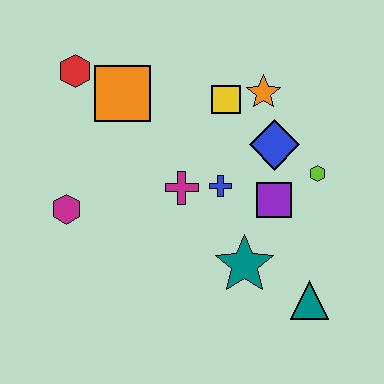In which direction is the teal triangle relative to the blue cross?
The teal triangle is below the blue cross.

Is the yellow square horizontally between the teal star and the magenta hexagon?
Yes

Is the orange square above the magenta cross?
Yes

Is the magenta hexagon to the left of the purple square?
Yes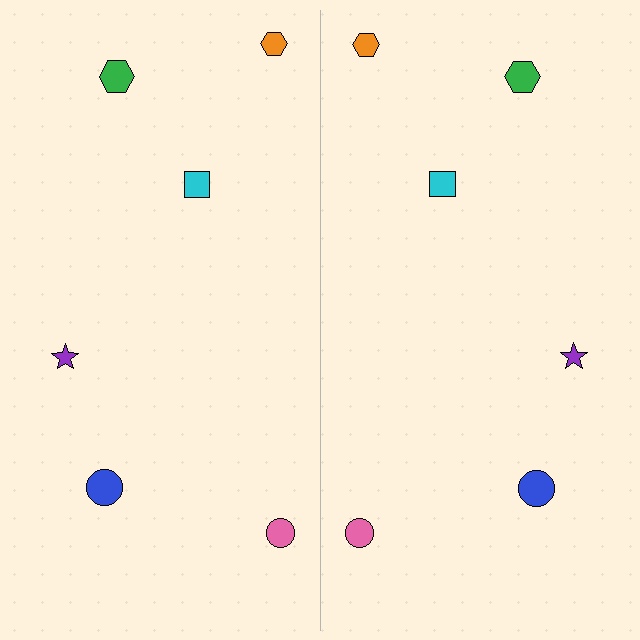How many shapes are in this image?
There are 12 shapes in this image.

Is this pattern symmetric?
Yes, this pattern has bilateral (reflection) symmetry.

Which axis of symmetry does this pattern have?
The pattern has a vertical axis of symmetry running through the center of the image.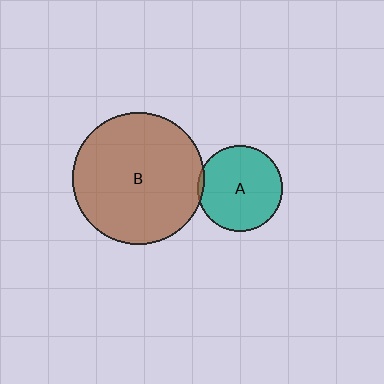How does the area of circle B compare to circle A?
Approximately 2.4 times.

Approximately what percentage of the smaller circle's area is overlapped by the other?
Approximately 5%.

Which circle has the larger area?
Circle B (brown).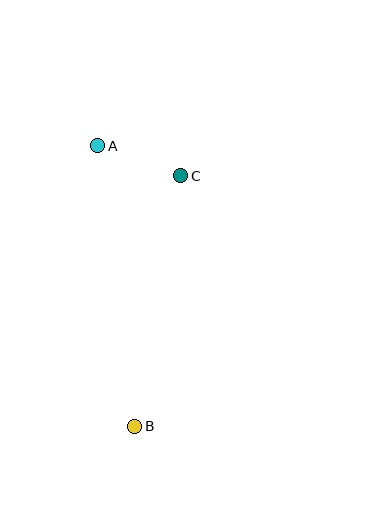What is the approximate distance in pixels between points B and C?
The distance between B and C is approximately 255 pixels.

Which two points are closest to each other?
Points A and C are closest to each other.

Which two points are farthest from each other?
Points A and B are farthest from each other.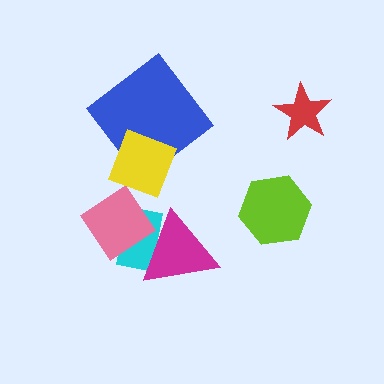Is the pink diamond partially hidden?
Yes, it is partially covered by another shape.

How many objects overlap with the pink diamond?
3 objects overlap with the pink diamond.